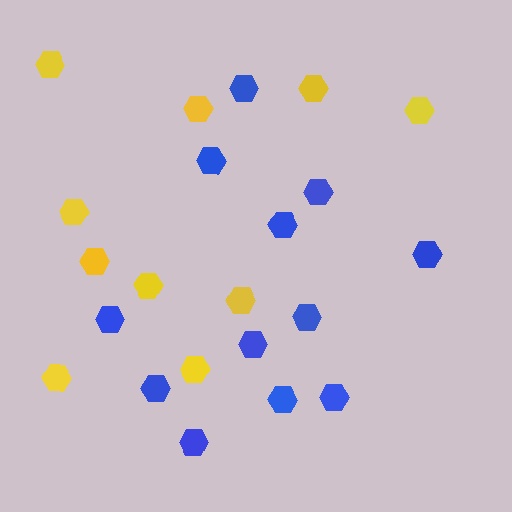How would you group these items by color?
There are 2 groups: one group of yellow hexagons (10) and one group of blue hexagons (12).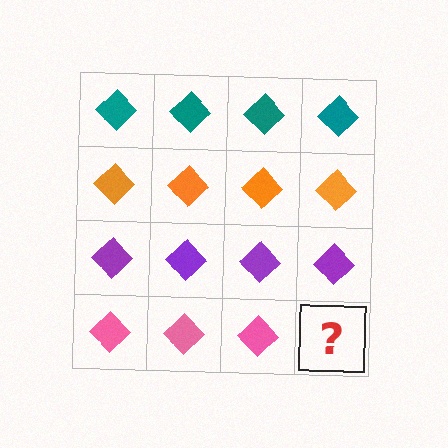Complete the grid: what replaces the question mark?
The question mark should be replaced with a pink diamond.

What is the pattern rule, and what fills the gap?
The rule is that each row has a consistent color. The gap should be filled with a pink diamond.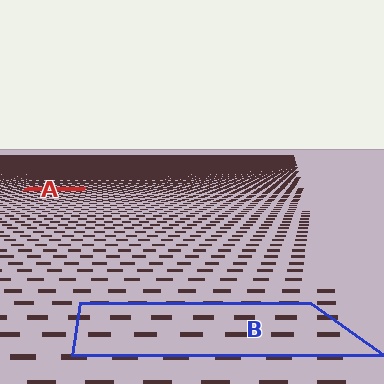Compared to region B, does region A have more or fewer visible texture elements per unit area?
Region A has more texture elements per unit area — they are packed more densely because it is farther away.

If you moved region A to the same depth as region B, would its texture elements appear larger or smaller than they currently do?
They would appear larger. At a closer depth, the same texture elements are projected at a bigger on-screen size.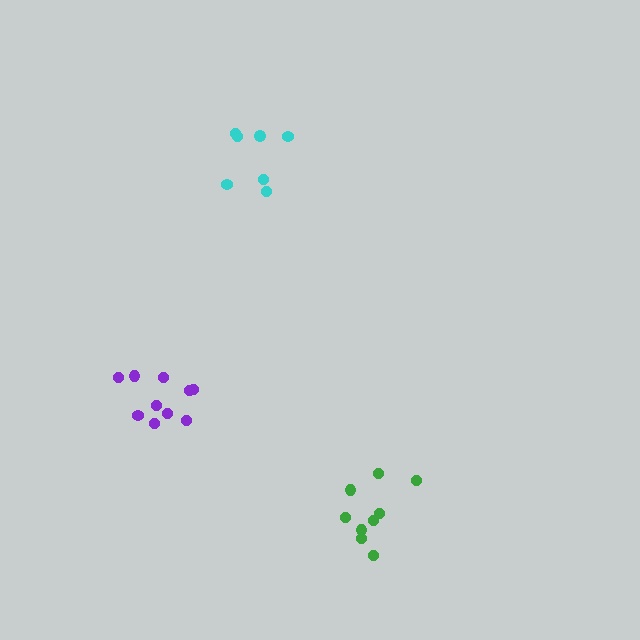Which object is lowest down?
The green cluster is bottommost.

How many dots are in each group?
Group 1: 7 dots, Group 2: 10 dots, Group 3: 9 dots (26 total).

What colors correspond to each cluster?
The clusters are colored: cyan, purple, green.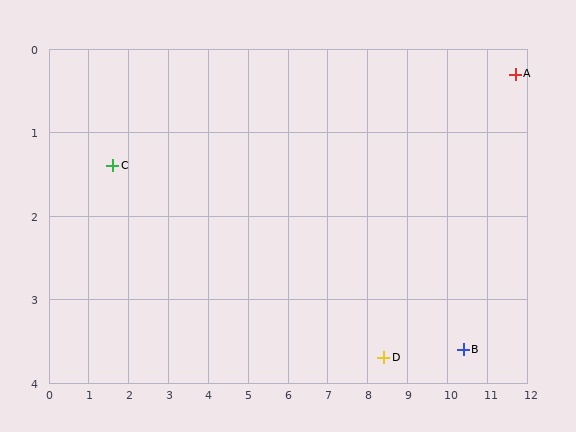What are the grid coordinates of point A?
Point A is at approximately (11.7, 0.3).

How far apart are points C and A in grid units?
Points C and A are about 10.2 grid units apart.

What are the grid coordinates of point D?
Point D is at approximately (8.4, 3.7).